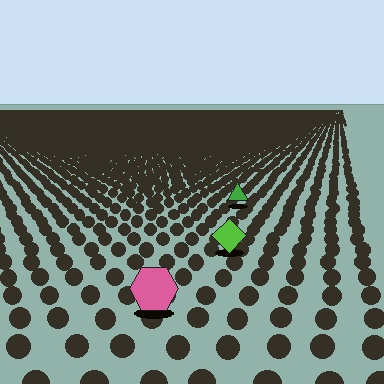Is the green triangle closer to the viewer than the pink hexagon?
No. The pink hexagon is closer — you can tell from the texture gradient: the ground texture is coarser near it.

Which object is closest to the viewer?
The pink hexagon is closest. The texture marks near it are larger and more spread out.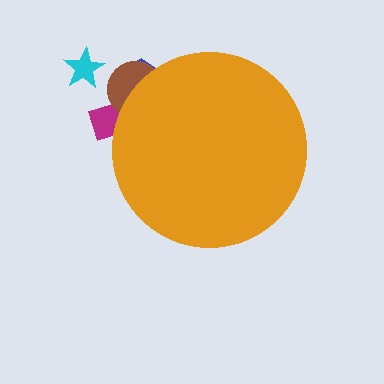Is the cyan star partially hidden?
No, the cyan star is fully visible.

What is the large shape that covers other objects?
An orange circle.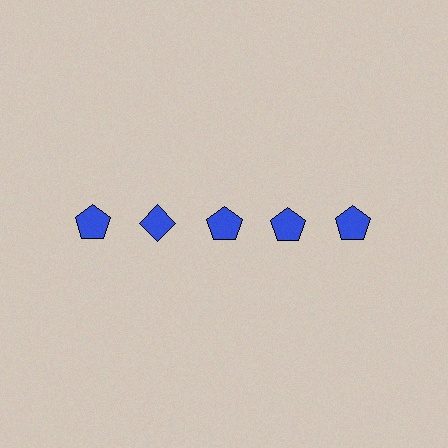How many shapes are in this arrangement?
There are 5 shapes arranged in a grid pattern.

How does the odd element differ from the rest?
It has a different shape: diamond instead of pentagon.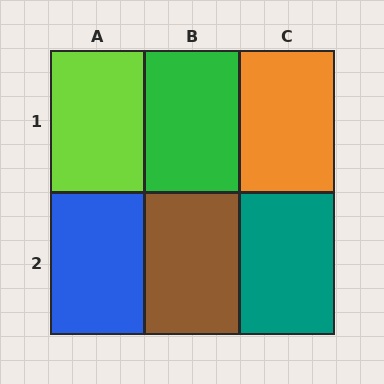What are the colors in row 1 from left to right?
Lime, green, orange.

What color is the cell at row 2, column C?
Teal.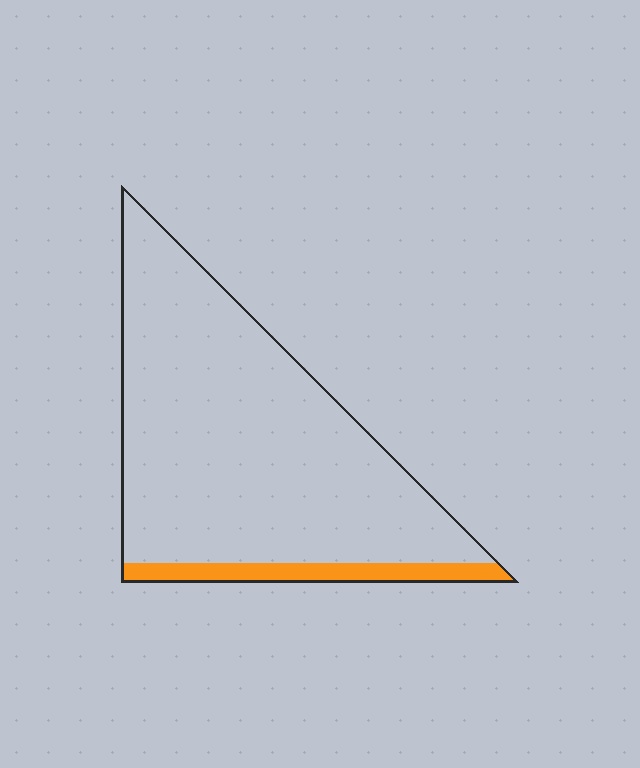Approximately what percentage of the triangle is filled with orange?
Approximately 10%.